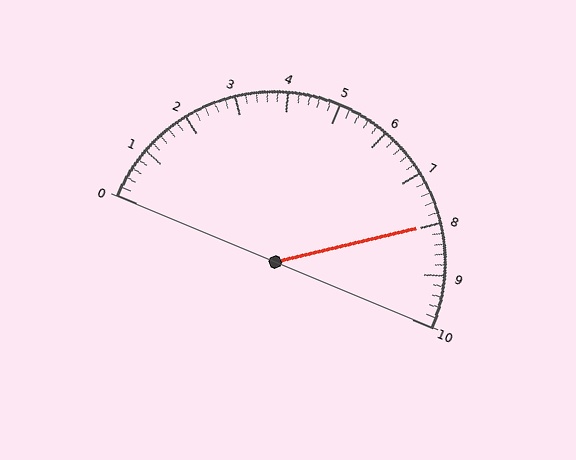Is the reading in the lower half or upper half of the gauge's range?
The reading is in the upper half of the range (0 to 10).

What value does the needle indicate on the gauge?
The needle indicates approximately 8.0.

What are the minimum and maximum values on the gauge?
The gauge ranges from 0 to 10.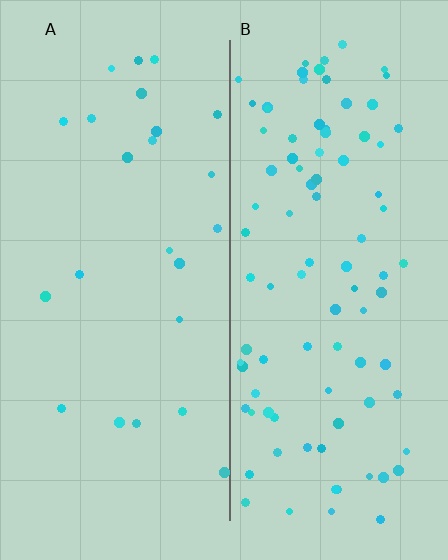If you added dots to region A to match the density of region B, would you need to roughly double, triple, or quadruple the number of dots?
Approximately quadruple.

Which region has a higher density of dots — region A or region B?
B (the right).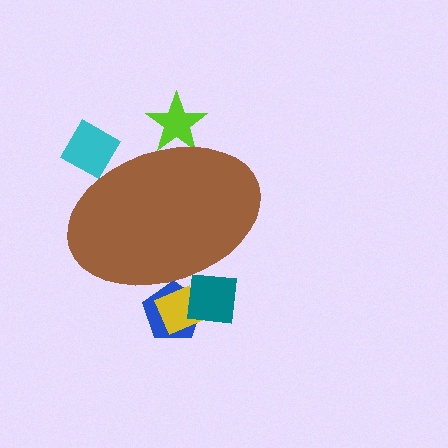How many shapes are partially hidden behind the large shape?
5 shapes are partially hidden.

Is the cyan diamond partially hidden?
Yes, the cyan diamond is partially hidden behind the brown ellipse.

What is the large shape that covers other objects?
A brown ellipse.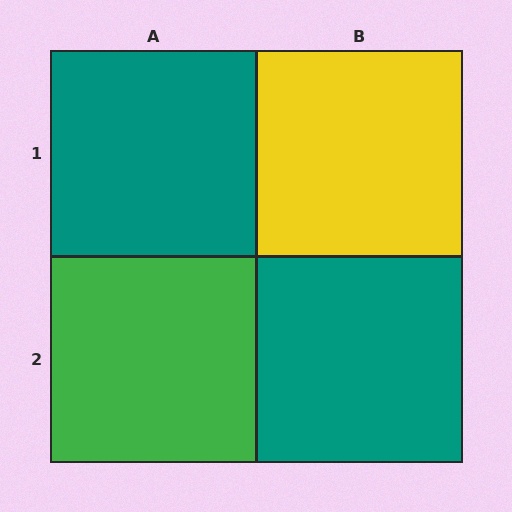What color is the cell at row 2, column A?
Green.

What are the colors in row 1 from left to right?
Teal, yellow.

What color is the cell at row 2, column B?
Teal.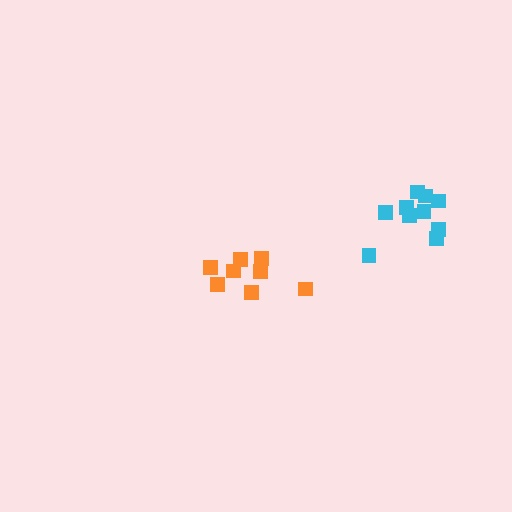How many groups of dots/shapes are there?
There are 2 groups.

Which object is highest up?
The cyan cluster is topmost.